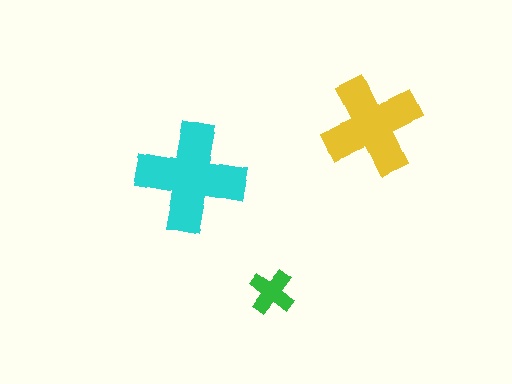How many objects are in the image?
There are 3 objects in the image.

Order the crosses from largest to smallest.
the cyan one, the yellow one, the green one.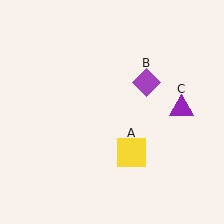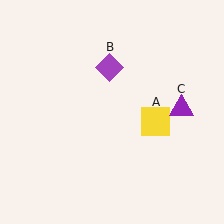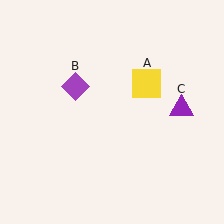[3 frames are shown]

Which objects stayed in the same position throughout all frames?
Purple triangle (object C) remained stationary.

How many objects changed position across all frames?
2 objects changed position: yellow square (object A), purple diamond (object B).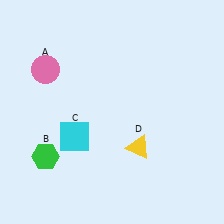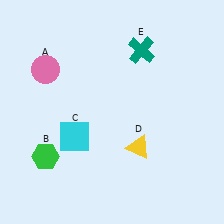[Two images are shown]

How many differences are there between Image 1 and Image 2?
There is 1 difference between the two images.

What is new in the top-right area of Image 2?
A teal cross (E) was added in the top-right area of Image 2.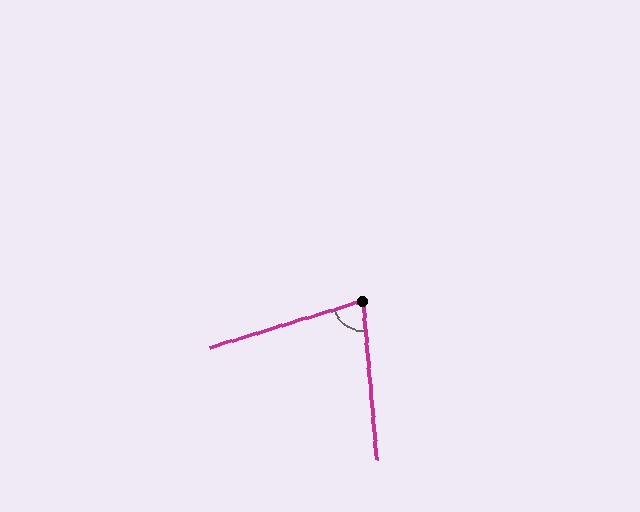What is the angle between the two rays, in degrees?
Approximately 78 degrees.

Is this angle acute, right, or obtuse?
It is acute.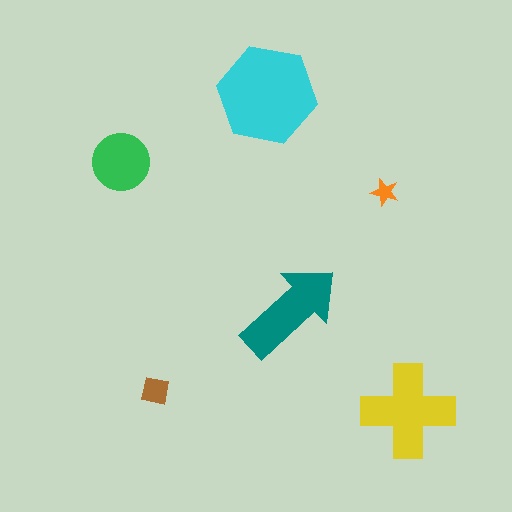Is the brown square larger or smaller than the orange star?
Larger.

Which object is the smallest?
The orange star.